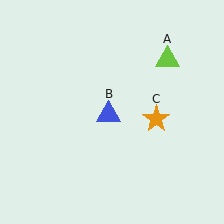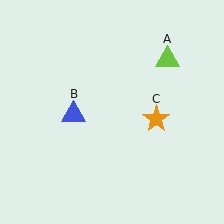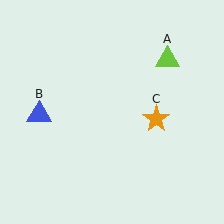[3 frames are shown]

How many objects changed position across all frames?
1 object changed position: blue triangle (object B).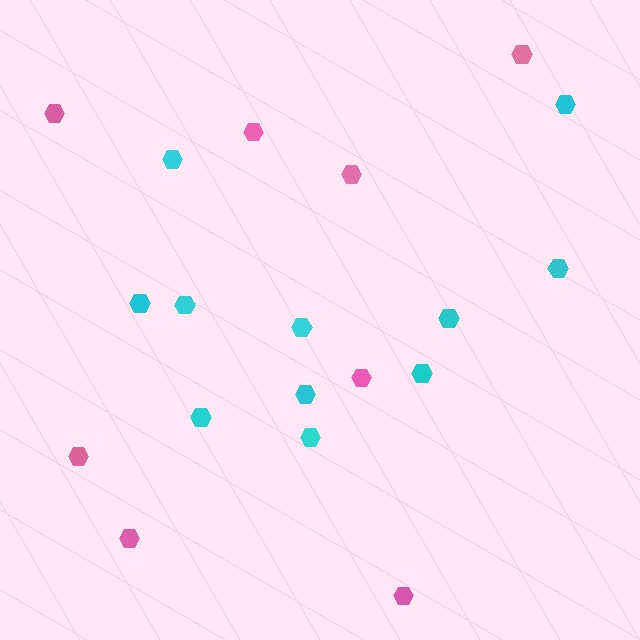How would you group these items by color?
There are 2 groups: one group of cyan hexagons (11) and one group of pink hexagons (8).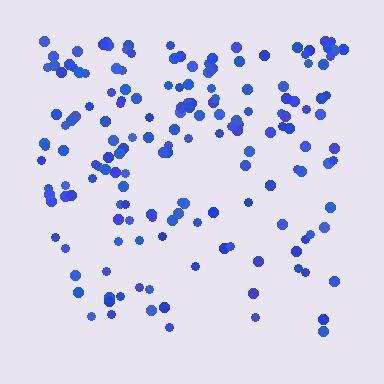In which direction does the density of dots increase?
From bottom to top, with the top side densest.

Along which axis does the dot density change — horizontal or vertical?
Vertical.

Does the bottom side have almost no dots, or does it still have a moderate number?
Still a moderate number, just noticeably fewer than the top.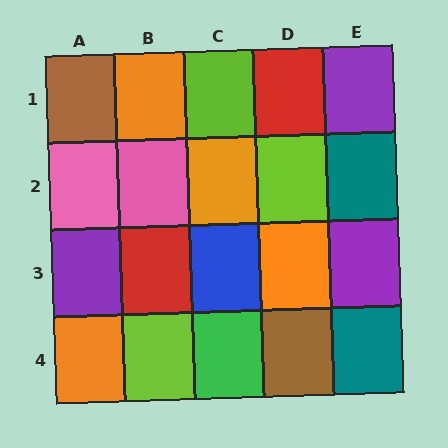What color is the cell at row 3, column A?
Purple.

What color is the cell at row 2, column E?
Teal.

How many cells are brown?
2 cells are brown.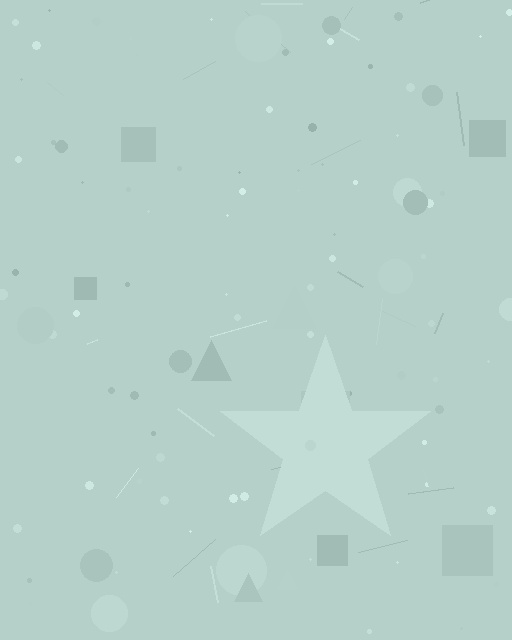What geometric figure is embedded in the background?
A star is embedded in the background.